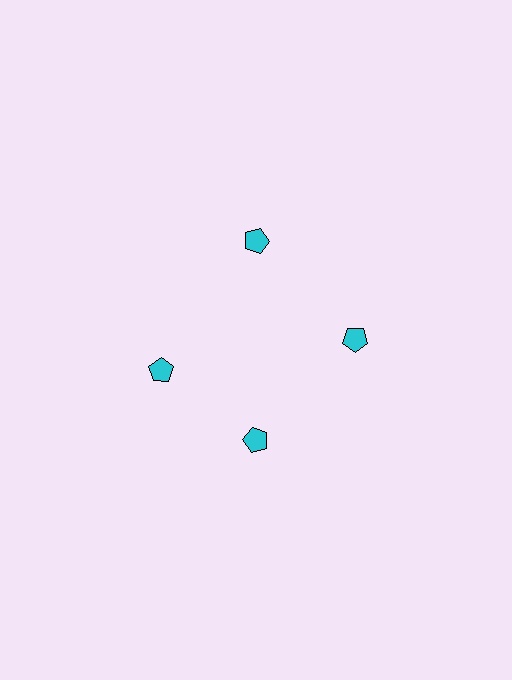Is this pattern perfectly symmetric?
No. The 4 cyan pentagons are arranged in a ring, but one element near the 9 o'clock position is rotated out of alignment along the ring, breaking the 4-fold rotational symmetry.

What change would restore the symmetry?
The symmetry would be restored by rotating it back into even spacing with its neighbors so that all 4 pentagons sit at equal angles and equal distance from the center.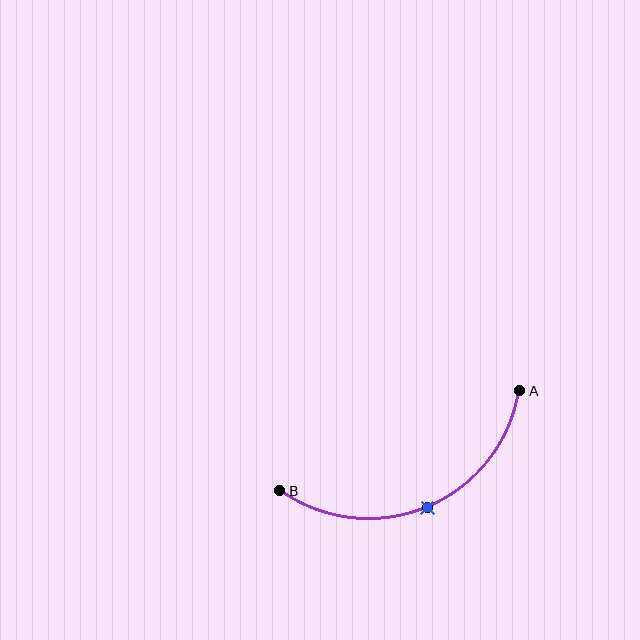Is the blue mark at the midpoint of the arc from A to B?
Yes. The blue mark lies on the arc at equal arc-length from both A and B — it is the arc midpoint.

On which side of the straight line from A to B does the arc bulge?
The arc bulges below the straight line connecting A and B.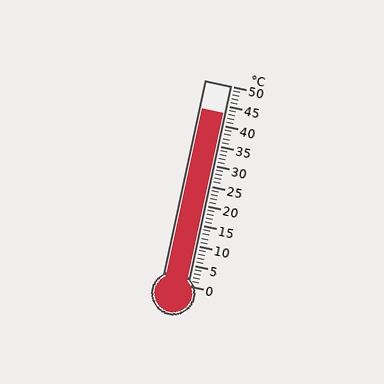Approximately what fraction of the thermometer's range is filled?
The thermometer is filled to approximately 85% of its range.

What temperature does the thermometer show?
The thermometer shows approximately 43°C.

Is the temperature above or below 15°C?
The temperature is above 15°C.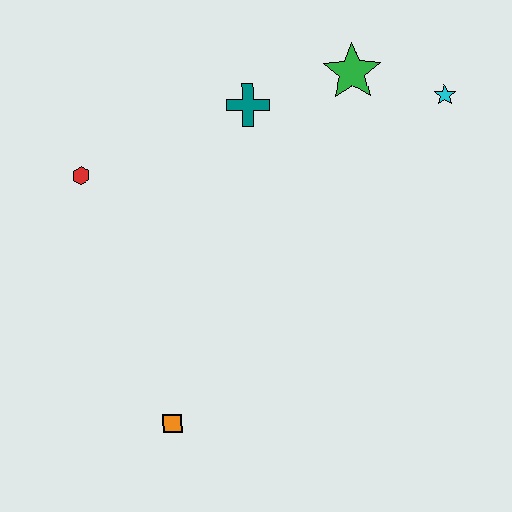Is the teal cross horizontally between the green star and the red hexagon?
Yes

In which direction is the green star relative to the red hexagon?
The green star is to the right of the red hexagon.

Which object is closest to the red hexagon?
The teal cross is closest to the red hexagon.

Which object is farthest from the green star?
The orange square is farthest from the green star.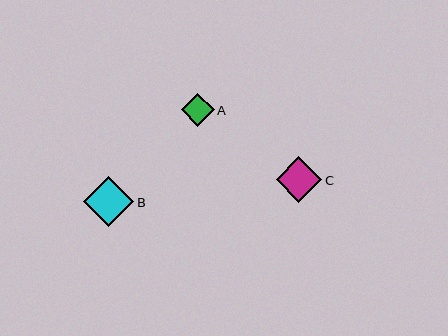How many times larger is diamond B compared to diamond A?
Diamond B is approximately 1.5 times the size of diamond A.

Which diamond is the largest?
Diamond B is the largest with a size of approximately 50 pixels.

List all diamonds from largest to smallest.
From largest to smallest: B, C, A.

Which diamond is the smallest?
Diamond A is the smallest with a size of approximately 33 pixels.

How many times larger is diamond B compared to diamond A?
Diamond B is approximately 1.5 times the size of diamond A.